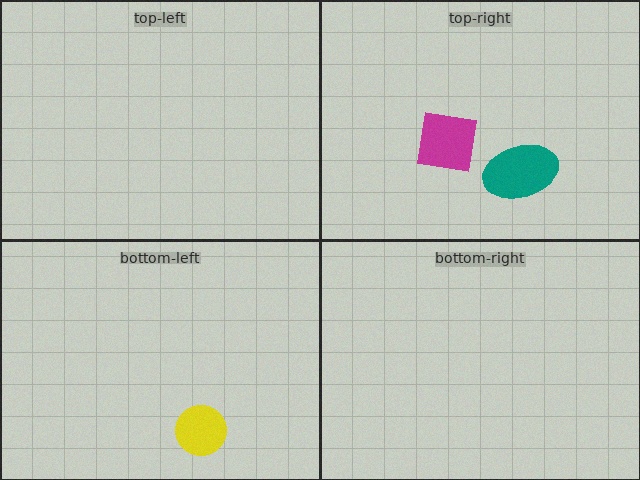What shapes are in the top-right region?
The teal ellipse, the magenta square.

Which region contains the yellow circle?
The bottom-left region.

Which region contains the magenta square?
The top-right region.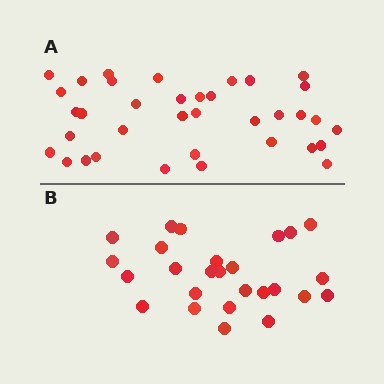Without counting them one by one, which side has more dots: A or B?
Region A (the top region) has more dots.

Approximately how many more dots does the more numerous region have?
Region A has roughly 10 or so more dots than region B.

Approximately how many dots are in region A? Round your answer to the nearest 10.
About 40 dots. (The exact count is 36, which rounds to 40.)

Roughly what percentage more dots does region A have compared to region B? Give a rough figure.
About 40% more.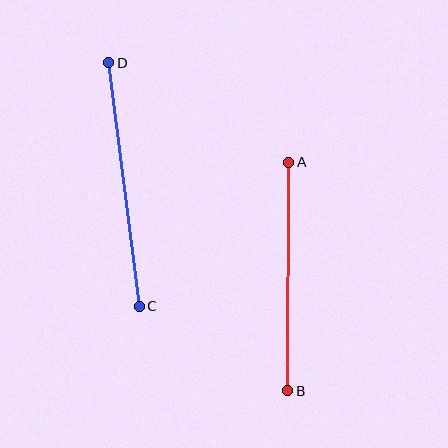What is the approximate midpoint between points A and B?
The midpoint is at approximately (288, 277) pixels.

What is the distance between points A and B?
The distance is approximately 229 pixels.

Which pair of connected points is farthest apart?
Points C and D are farthest apart.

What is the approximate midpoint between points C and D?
The midpoint is at approximately (124, 184) pixels.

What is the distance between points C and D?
The distance is approximately 245 pixels.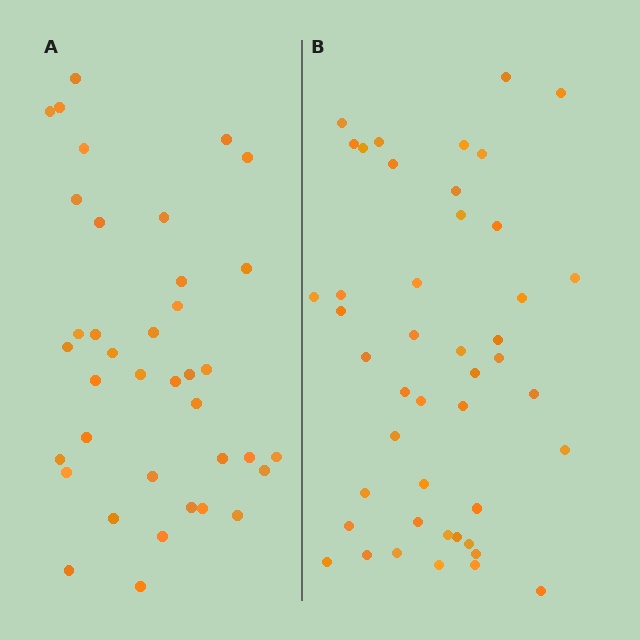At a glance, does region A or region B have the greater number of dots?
Region B (the right region) has more dots.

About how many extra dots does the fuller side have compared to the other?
Region B has roughly 8 or so more dots than region A.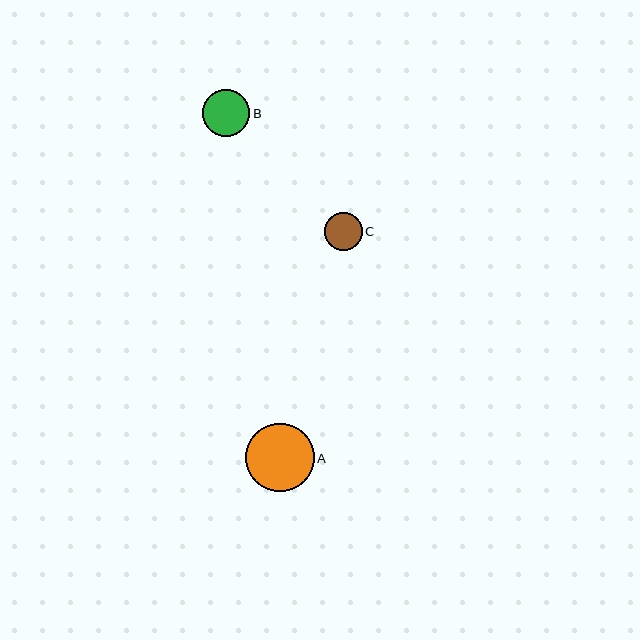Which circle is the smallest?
Circle C is the smallest with a size of approximately 38 pixels.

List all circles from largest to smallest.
From largest to smallest: A, B, C.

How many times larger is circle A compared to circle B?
Circle A is approximately 1.4 times the size of circle B.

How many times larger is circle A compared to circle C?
Circle A is approximately 1.8 times the size of circle C.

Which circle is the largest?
Circle A is the largest with a size of approximately 68 pixels.